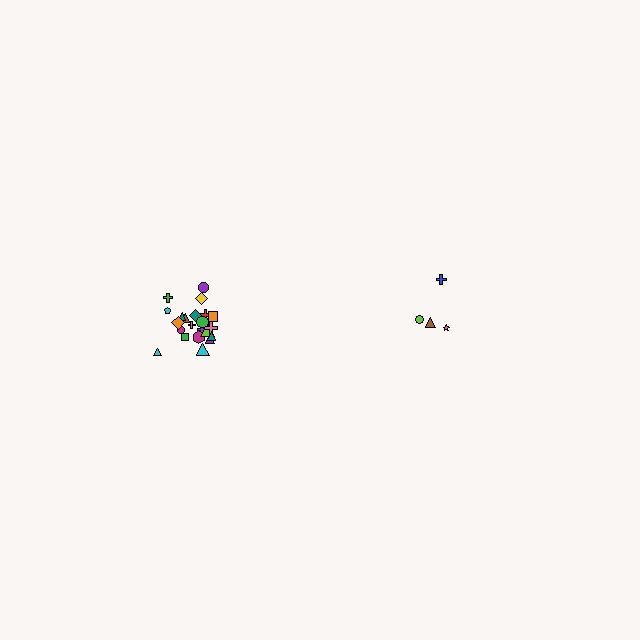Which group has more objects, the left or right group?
The left group.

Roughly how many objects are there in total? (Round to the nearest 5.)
Roughly 25 objects in total.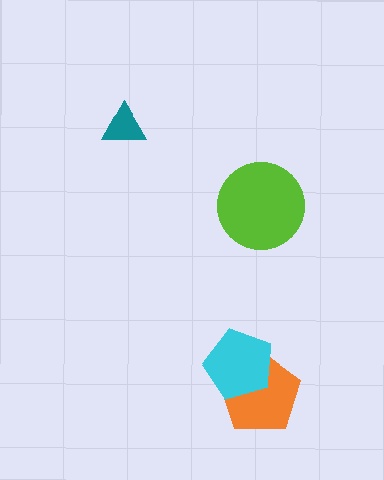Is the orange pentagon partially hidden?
Yes, it is partially covered by another shape.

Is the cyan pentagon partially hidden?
No, no other shape covers it.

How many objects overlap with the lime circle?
0 objects overlap with the lime circle.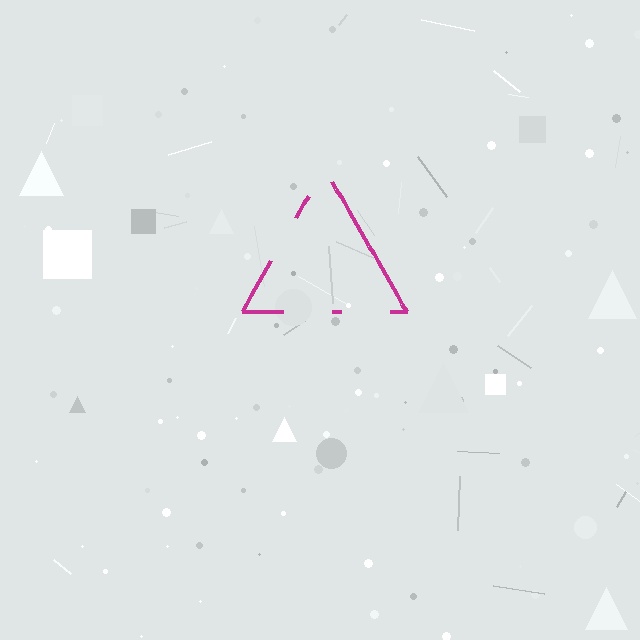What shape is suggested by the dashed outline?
The dashed outline suggests a triangle.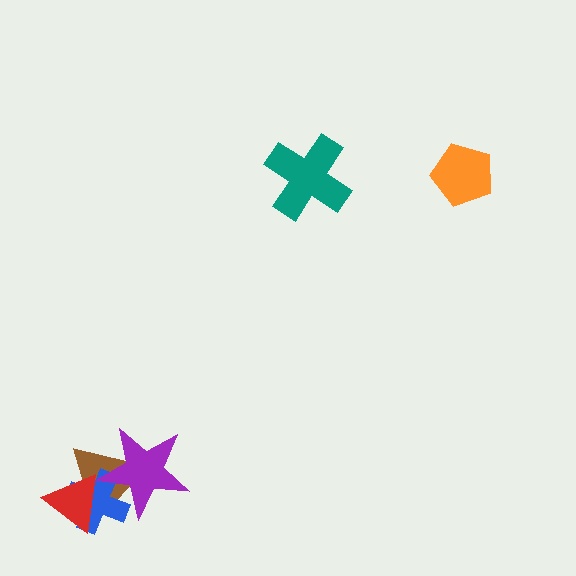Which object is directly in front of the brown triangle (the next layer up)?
The blue cross is directly in front of the brown triangle.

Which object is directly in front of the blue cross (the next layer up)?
The purple star is directly in front of the blue cross.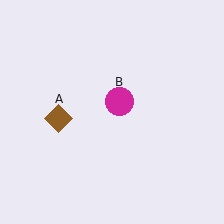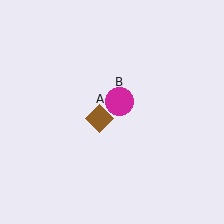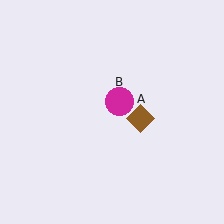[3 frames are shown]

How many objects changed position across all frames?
1 object changed position: brown diamond (object A).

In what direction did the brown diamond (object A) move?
The brown diamond (object A) moved right.